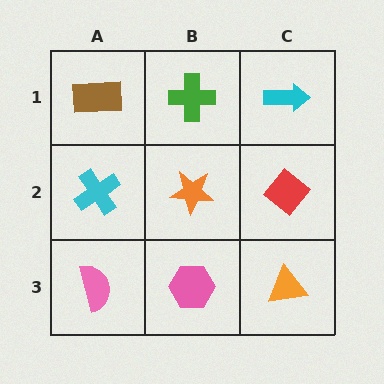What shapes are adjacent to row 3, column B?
An orange star (row 2, column B), a pink semicircle (row 3, column A), an orange triangle (row 3, column C).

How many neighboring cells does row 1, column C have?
2.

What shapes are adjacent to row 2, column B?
A green cross (row 1, column B), a pink hexagon (row 3, column B), a cyan cross (row 2, column A), a red diamond (row 2, column C).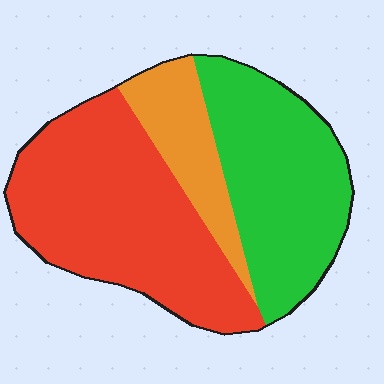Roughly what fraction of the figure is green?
Green covers roughly 35% of the figure.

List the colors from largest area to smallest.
From largest to smallest: red, green, orange.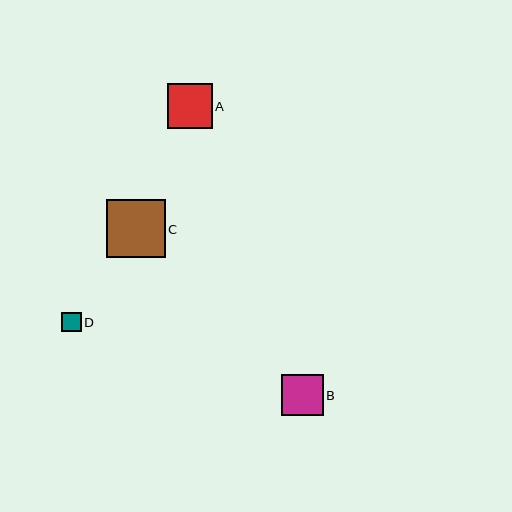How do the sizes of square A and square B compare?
Square A and square B are approximately the same size.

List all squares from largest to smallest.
From largest to smallest: C, A, B, D.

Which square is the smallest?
Square D is the smallest with a size of approximately 20 pixels.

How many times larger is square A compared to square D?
Square A is approximately 2.3 times the size of square D.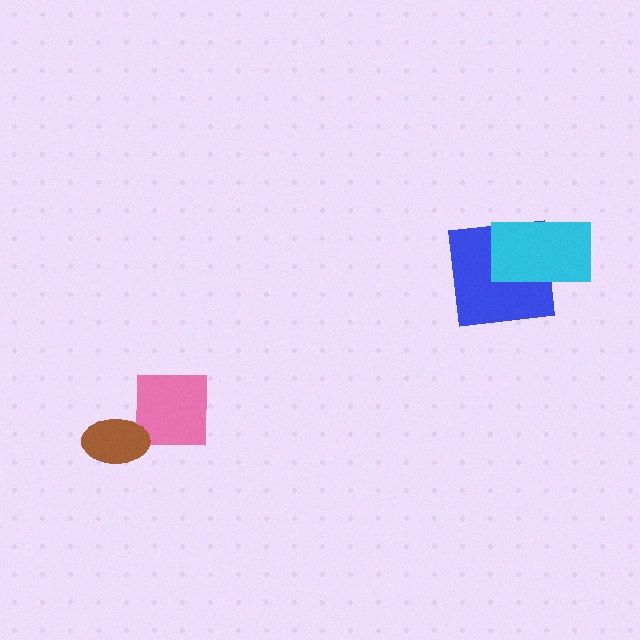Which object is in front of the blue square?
The cyan rectangle is in front of the blue square.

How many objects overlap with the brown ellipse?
1 object overlaps with the brown ellipse.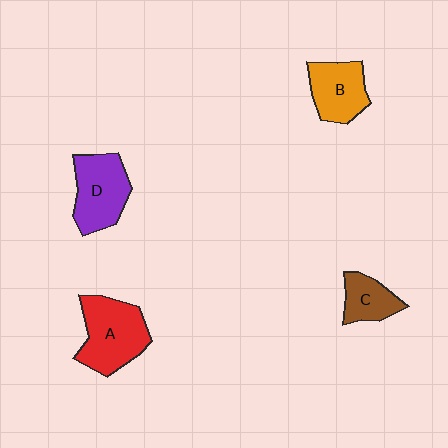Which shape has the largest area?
Shape A (red).